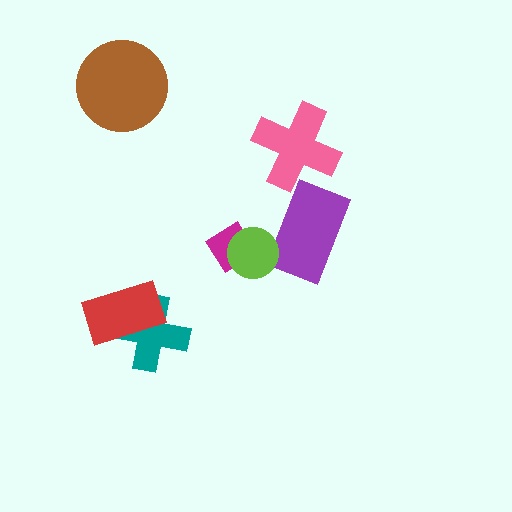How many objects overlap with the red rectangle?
1 object overlaps with the red rectangle.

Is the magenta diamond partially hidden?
Yes, it is partially covered by another shape.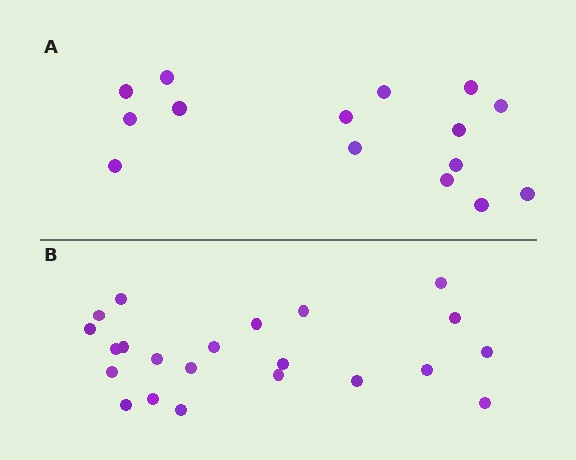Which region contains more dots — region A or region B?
Region B (the bottom region) has more dots.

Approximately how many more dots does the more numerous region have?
Region B has roughly 8 or so more dots than region A.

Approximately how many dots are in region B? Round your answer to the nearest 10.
About 20 dots. (The exact count is 22, which rounds to 20.)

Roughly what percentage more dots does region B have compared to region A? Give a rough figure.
About 45% more.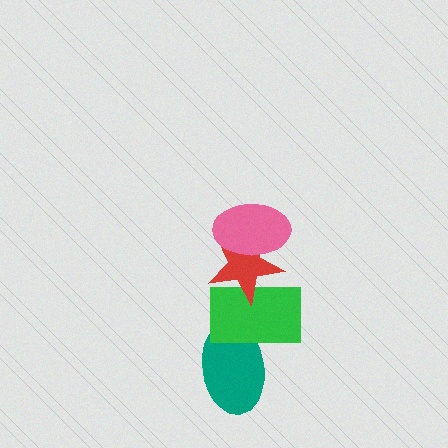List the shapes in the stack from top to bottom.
From top to bottom: the pink ellipse, the red star, the green rectangle, the teal ellipse.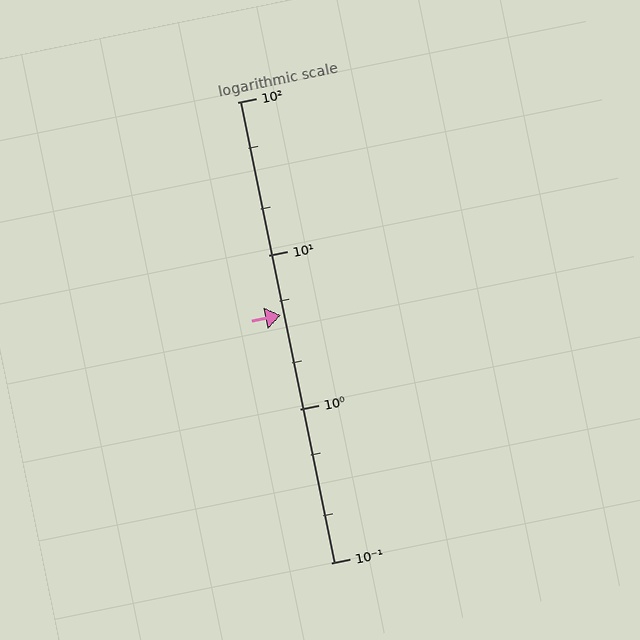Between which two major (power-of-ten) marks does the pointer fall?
The pointer is between 1 and 10.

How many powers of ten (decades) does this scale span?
The scale spans 3 decades, from 0.1 to 100.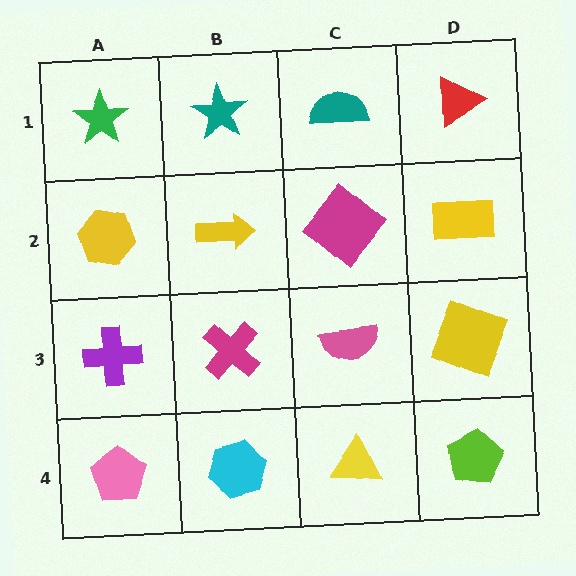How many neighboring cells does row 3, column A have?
3.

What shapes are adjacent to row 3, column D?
A yellow rectangle (row 2, column D), a lime pentagon (row 4, column D), a pink semicircle (row 3, column C).